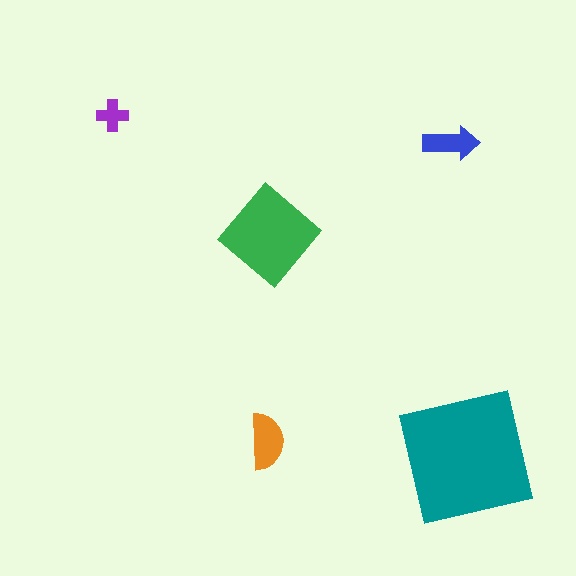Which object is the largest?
The teal square.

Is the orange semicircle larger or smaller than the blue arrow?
Larger.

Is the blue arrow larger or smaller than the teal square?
Smaller.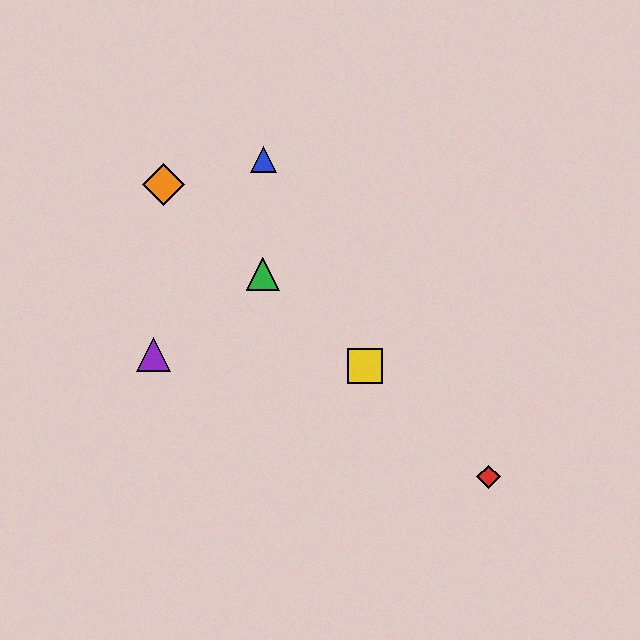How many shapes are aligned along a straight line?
4 shapes (the red diamond, the green triangle, the yellow square, the orange diamond) are aligned along a straight line.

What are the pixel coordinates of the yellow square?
The yellow square is at (365, 366).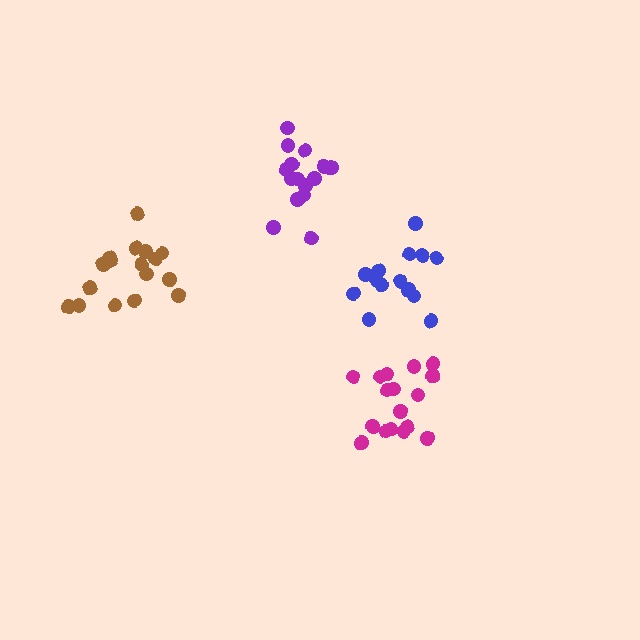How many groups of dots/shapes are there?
There are 4 groups.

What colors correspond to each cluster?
The clusters are colored: brown, blue, purple, magenta.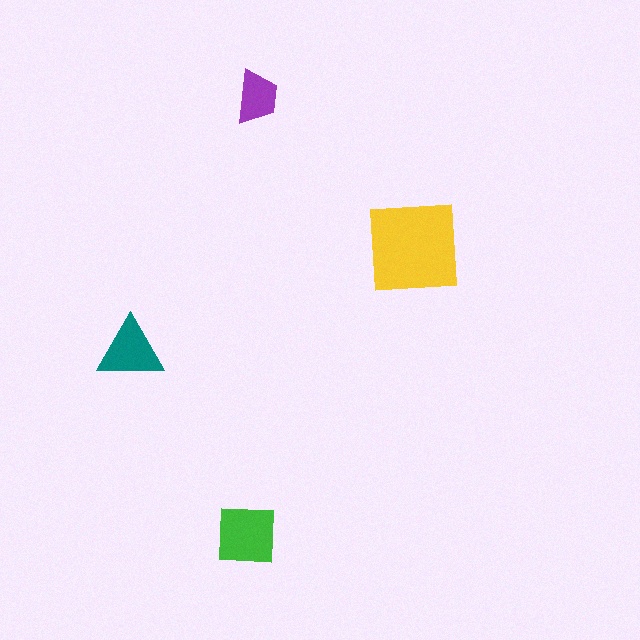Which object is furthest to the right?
The yellow square is rightmost.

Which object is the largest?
The yellow square.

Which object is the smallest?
The purple trapezoid.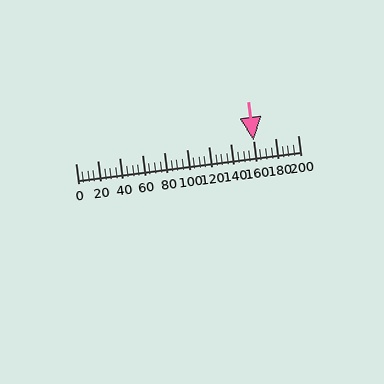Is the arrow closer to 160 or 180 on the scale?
The arrow is closer to 160.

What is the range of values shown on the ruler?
The ruler shows values from 0 to 200.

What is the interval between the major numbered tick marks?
The major tick marks are spaced 20 units apart.